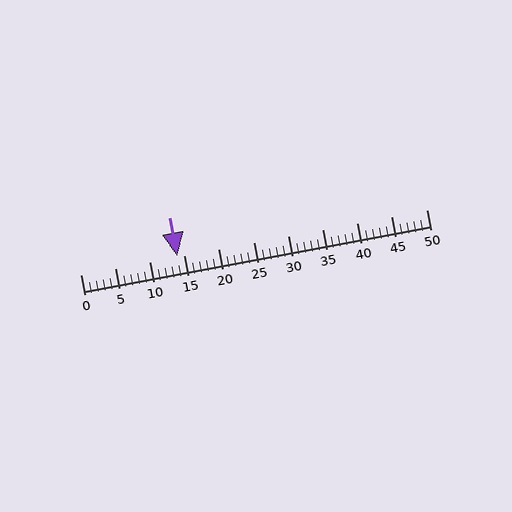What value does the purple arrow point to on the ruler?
The purple arrow points to approximately 14.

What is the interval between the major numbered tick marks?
The major tick marks are spaced 5 units apart.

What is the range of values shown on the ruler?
The ruler shows values from 0 to 50.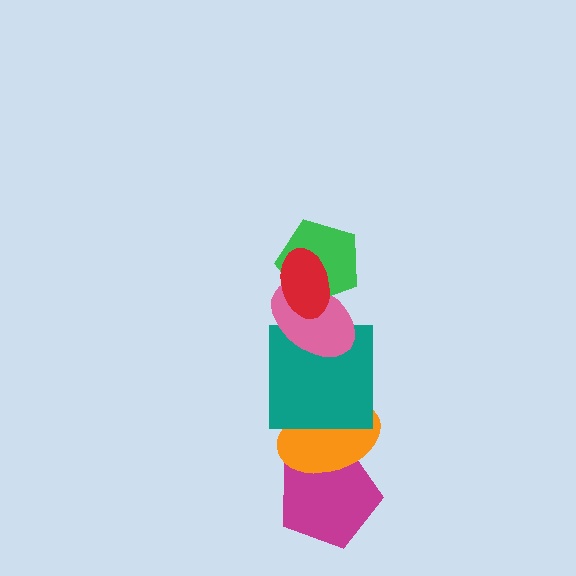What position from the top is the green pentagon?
The green pentagon is 2nd from the top.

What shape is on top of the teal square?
The pink ellipse is on top of the teal square.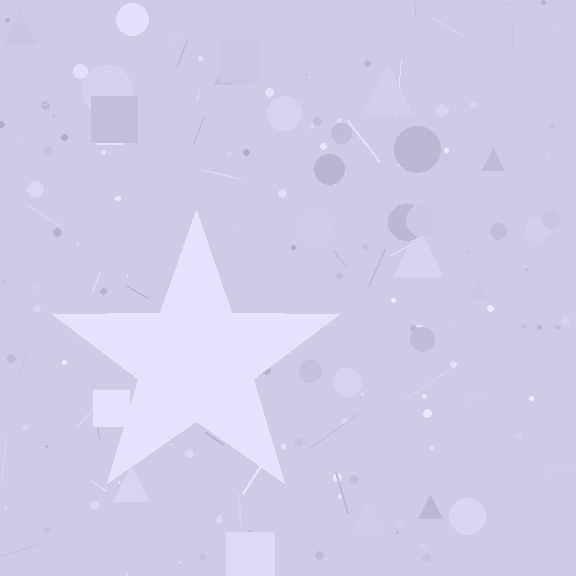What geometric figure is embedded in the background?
A star is embedded in the background.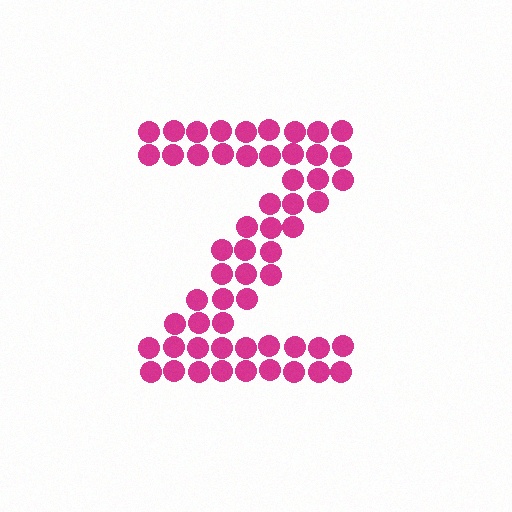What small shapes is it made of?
It is made of small circles.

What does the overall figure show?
The overall figure shows the letter Z.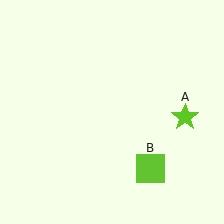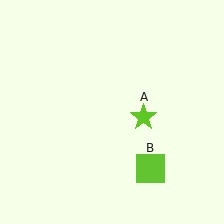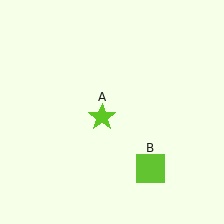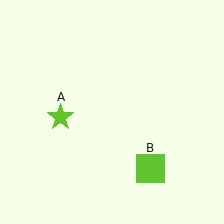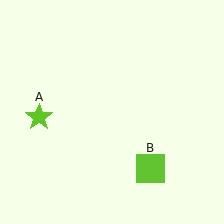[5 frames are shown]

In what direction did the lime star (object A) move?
The lime star (object A) moved left.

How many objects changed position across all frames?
1 object changed position: lime star (object A).